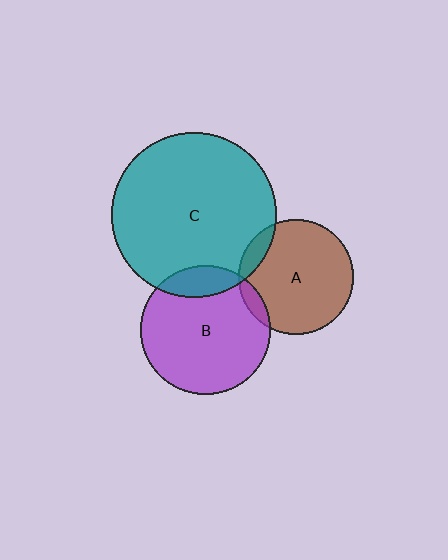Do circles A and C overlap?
Yes.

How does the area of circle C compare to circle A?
Approximately 2.0 times.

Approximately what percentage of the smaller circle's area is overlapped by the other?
Approximately 10%.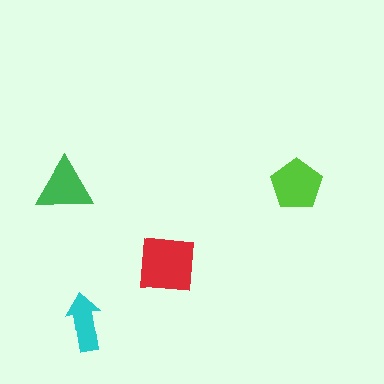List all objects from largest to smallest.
The red square, the lime pentagon, the green triangle, the cyan arrow.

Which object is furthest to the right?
The lime pentagon is rightmost.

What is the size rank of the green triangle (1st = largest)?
3rd.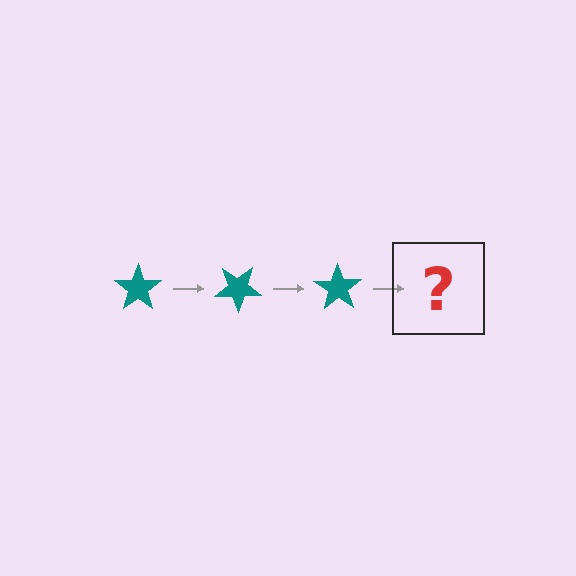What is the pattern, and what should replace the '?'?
The pattern is that the star rotates 35 degrees each step. The '?' should be a teal star rotated 105 degrees.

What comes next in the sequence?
The next element should be a teal star rotated 105 degrees.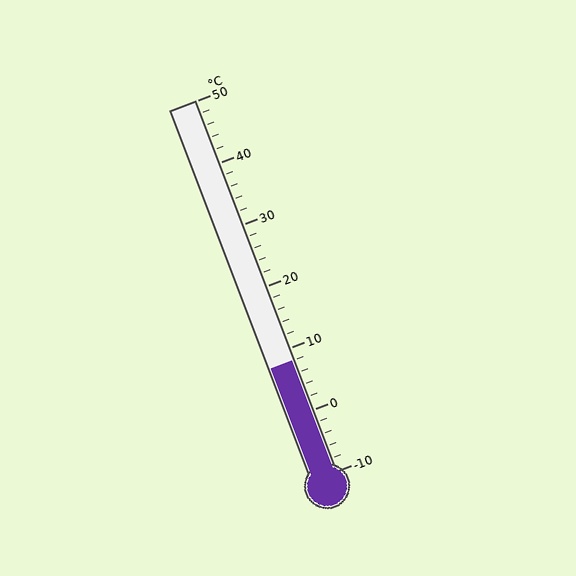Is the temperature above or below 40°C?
The temperature is below 40°C.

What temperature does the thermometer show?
The thermometer shows approximately 8°C.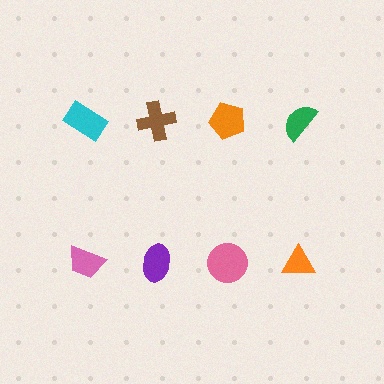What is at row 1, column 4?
A green semicircle.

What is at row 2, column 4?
An orange triangle.